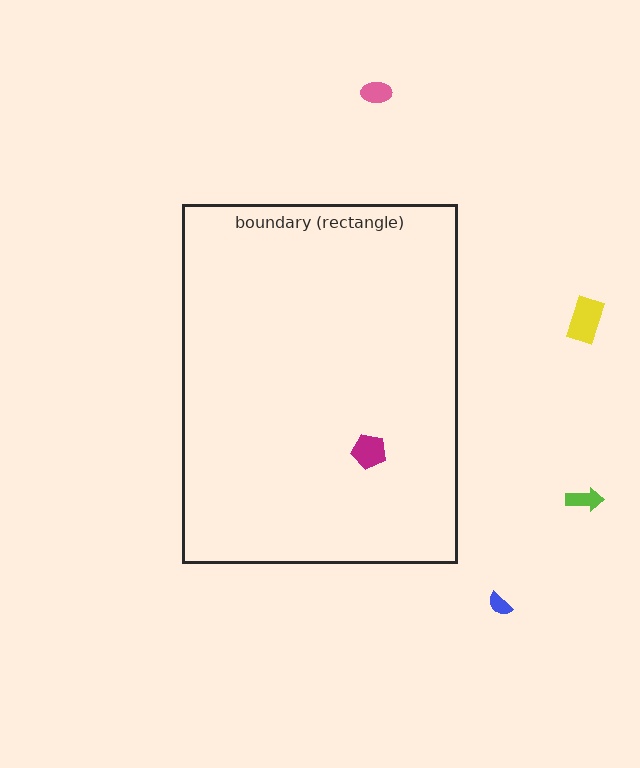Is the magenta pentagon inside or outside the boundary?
Inside.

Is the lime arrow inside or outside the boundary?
Outside.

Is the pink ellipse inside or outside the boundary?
Outside.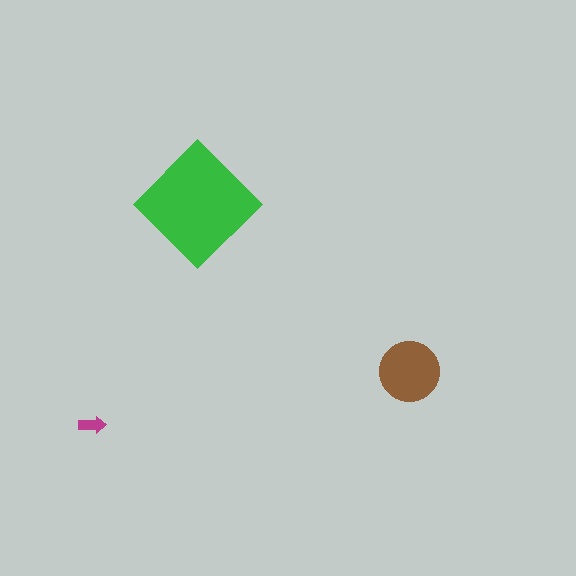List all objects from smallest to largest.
The magenta arrow, the brown circle, the green diamond.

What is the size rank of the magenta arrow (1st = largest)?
3rd.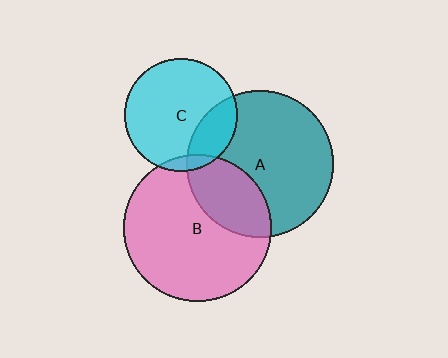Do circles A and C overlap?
Yes.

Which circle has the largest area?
Circle B (pink).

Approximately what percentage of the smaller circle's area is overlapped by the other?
Approximately 25%.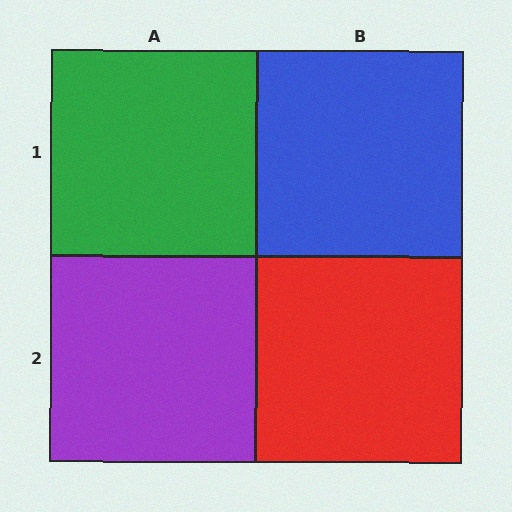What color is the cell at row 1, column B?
Blue.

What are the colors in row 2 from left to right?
Purple, red.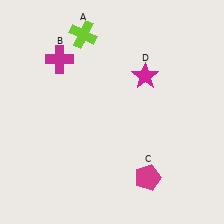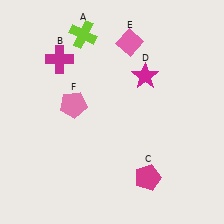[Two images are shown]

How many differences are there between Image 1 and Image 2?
There are 2 differences between the two images.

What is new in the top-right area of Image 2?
A pink diamond (E) was added in the top-right area of Image 2.